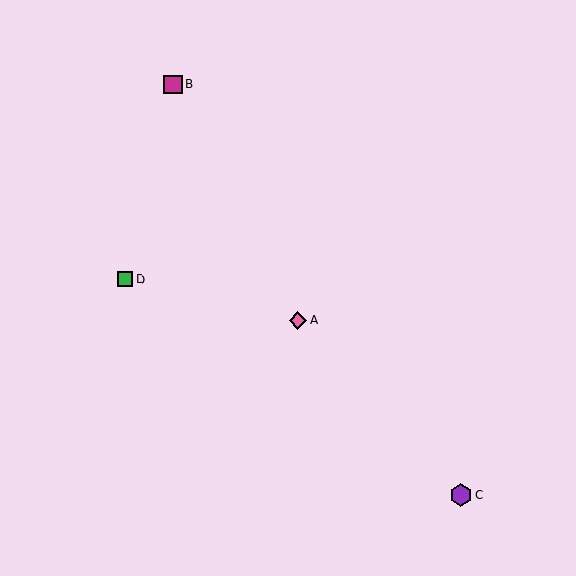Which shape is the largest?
The purple hexagon (labeled C) is the largest.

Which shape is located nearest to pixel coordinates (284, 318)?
The pink diamond (labeled A) at (298, 321) is nearest to that location.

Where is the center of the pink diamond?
The center of the pink diamond is at (298, 321).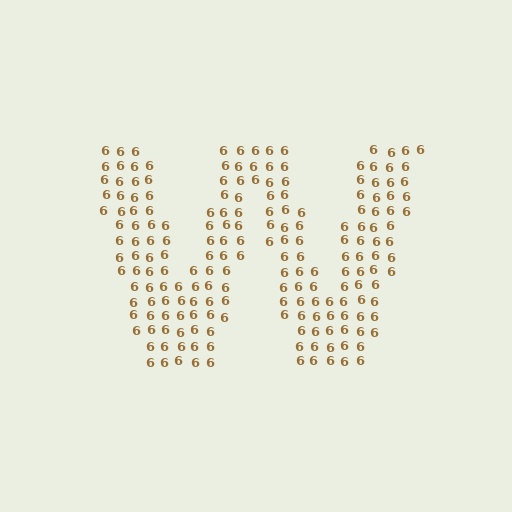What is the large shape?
The large shape is the letter W.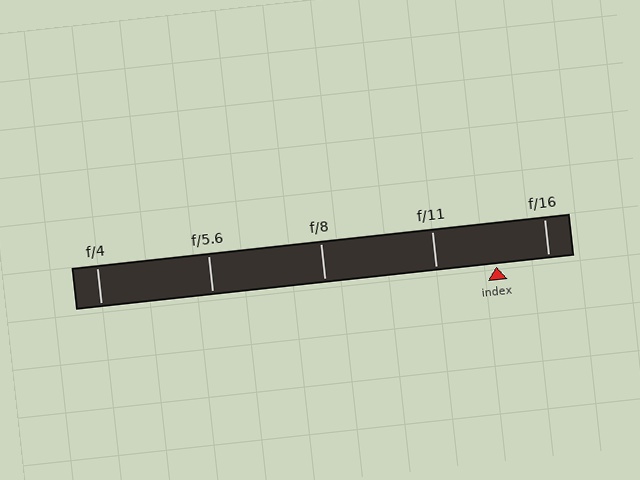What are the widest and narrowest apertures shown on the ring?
The widest aperture shown is f/4 and the narrowest is f/16.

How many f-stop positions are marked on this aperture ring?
There are 5 f-stop positions marked.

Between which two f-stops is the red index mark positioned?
The index mark is between f/11 and f/16.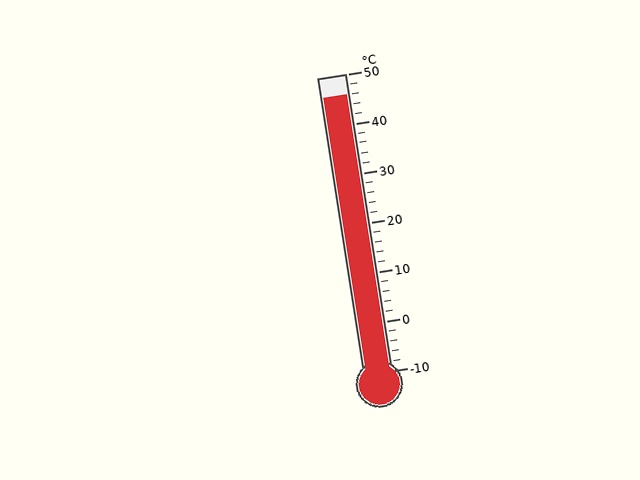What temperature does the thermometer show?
The thermometer shows approximately 46°C.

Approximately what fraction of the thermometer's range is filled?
The thermometer is filled to approximately 95% of its range.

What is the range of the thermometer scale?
The thermometer scale ranges from -10°C to 50°C.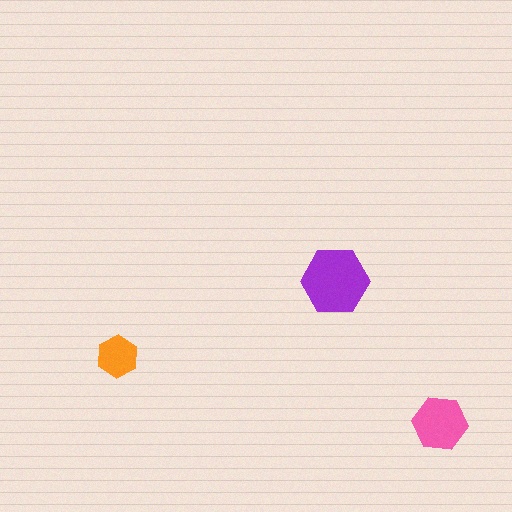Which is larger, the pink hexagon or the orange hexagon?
The pink one.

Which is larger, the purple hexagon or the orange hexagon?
The purple one.